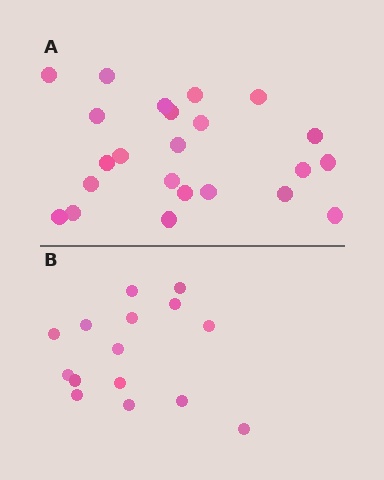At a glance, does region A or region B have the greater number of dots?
Region A (the top region) has more dots.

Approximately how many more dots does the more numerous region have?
Region A has roughly 8 or so more dots than region B.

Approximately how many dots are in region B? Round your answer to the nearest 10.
About 20 dots. (The exact count is 15, which rounds to 20.)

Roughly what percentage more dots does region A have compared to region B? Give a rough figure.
About 55% more.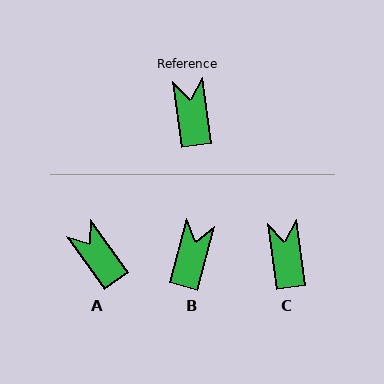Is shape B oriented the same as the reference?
No, it is off by about 23 degrees.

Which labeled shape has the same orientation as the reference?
C.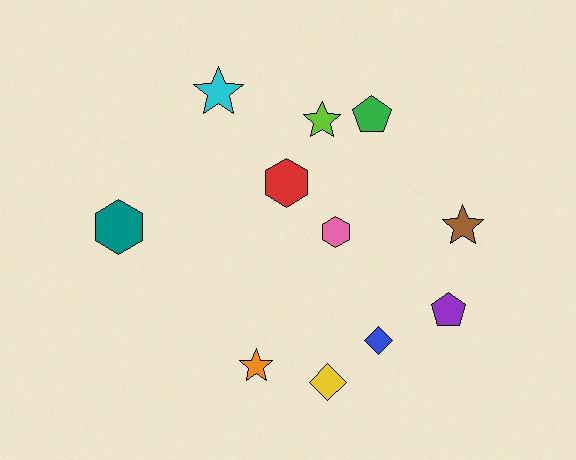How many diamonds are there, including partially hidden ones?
There are 2 diamonds.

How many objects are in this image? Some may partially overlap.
There are 11 objects.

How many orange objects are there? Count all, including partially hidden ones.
There is 1 orange object.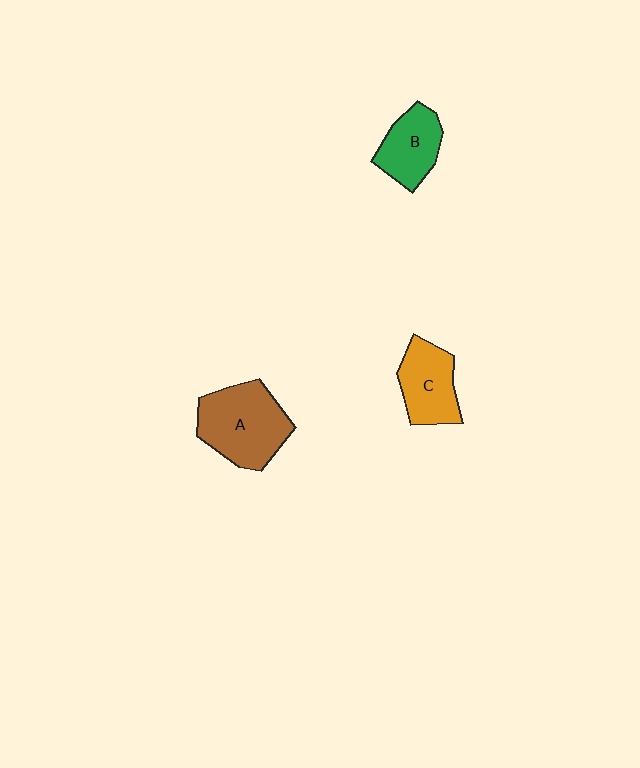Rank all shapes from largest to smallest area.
From largest to smallest: A (brown), C (orange), B (green).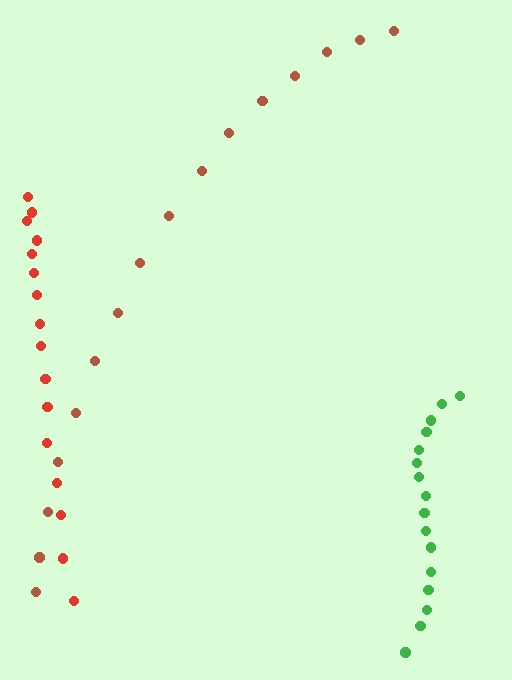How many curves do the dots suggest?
There are 3 distinct paths.